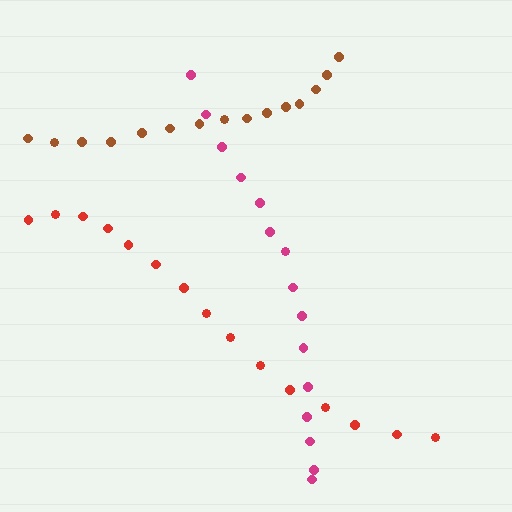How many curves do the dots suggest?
There are 3 distinct paths.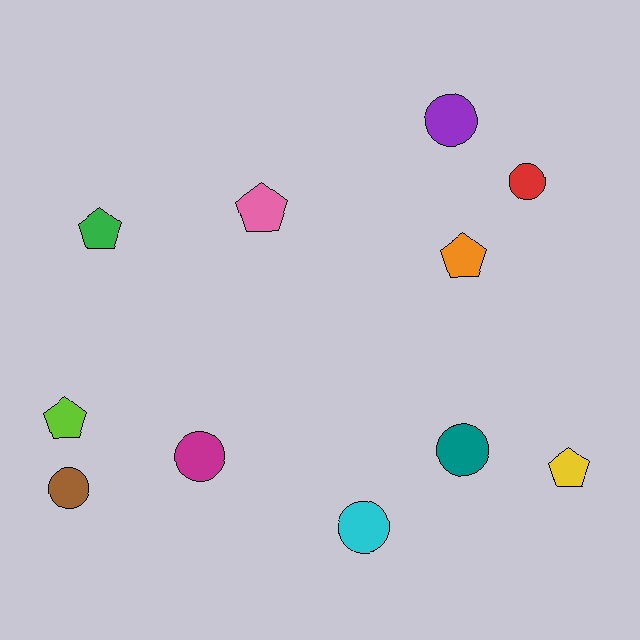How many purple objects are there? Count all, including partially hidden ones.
There is 1 purple object.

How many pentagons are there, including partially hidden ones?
There are 5 pentagons.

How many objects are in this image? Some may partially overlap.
There are 11 objects.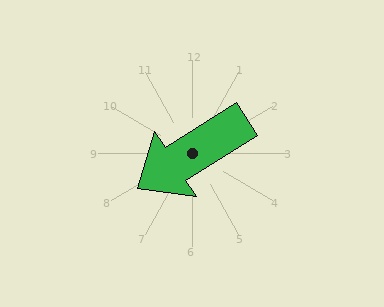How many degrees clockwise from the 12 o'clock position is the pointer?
Approximately 238 degrees.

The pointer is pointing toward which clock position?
Roughly 8 o'clock.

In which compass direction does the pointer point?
Southwest.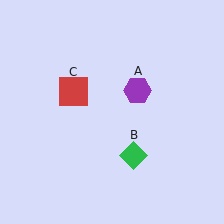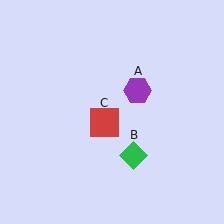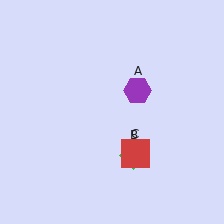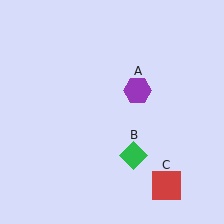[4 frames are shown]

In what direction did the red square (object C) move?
The red square (object C) moved down and to the right.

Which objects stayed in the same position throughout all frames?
Purple hexagon (object A) and green diamond (object B) remained stationary.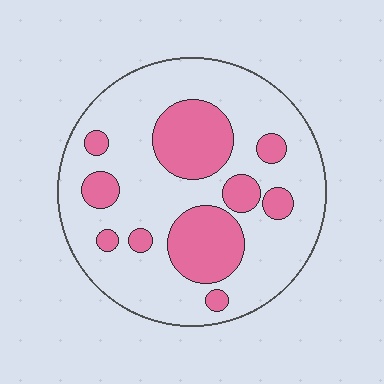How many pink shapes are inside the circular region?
10.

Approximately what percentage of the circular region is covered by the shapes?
Approximately 30%.